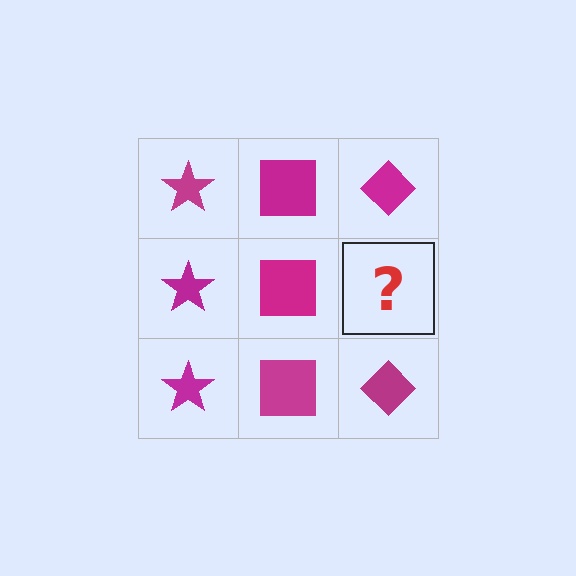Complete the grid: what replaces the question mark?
The question mark should be replaced with a magenta diamond.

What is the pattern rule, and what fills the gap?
The rule is that each column has a consistent shape. The gap should be filled with a magenta diamond.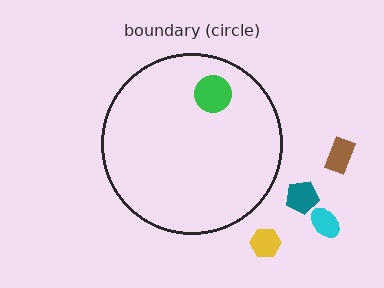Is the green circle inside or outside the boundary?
Inside.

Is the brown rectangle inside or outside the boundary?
Outside.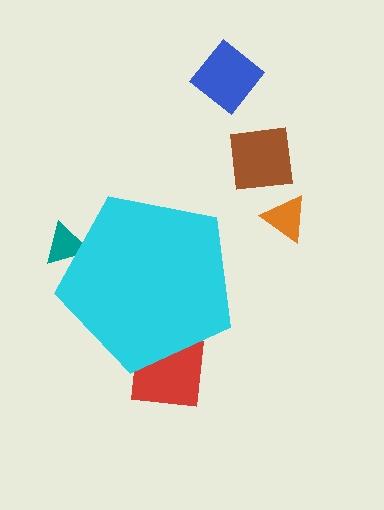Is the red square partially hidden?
Yes, the red square is partially hidden behind the cyan pentagon.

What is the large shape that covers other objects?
A cyan pentagon.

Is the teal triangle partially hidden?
Yes, the teal triangle is partially hidden behind the cyan pentagon.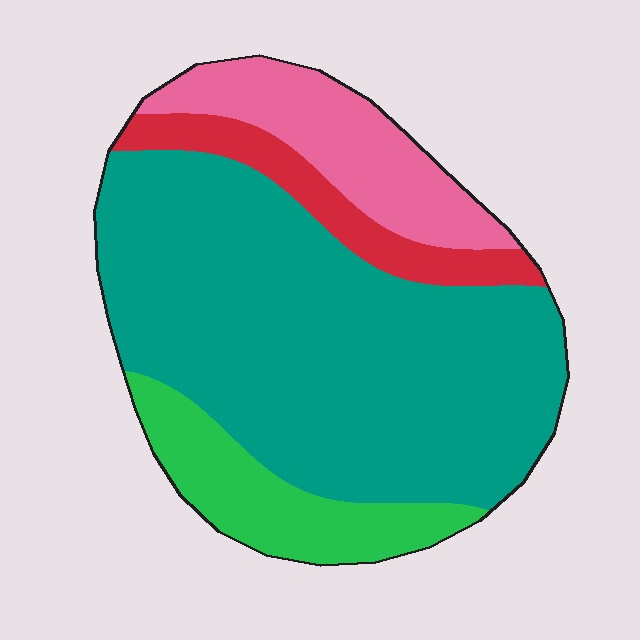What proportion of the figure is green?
Green takes up about one eighth (1/8) of the figure.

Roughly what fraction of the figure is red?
Red covers around 10% of the figure.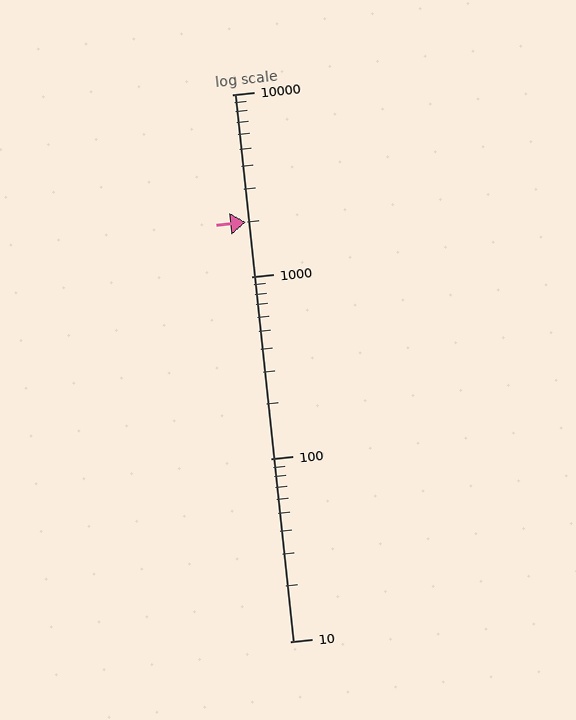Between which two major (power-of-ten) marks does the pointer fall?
The pointer is between 1000 and 10000.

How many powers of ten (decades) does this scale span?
The scale spans 3 decades, from 10 to 10000.